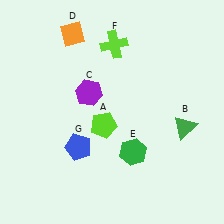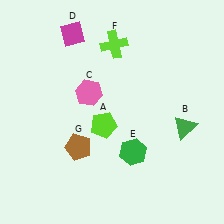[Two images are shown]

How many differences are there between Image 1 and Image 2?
There are 3 differences between the two images.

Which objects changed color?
C changed from purple to pink. D changed from orange to magenta. G changed from blue to brown.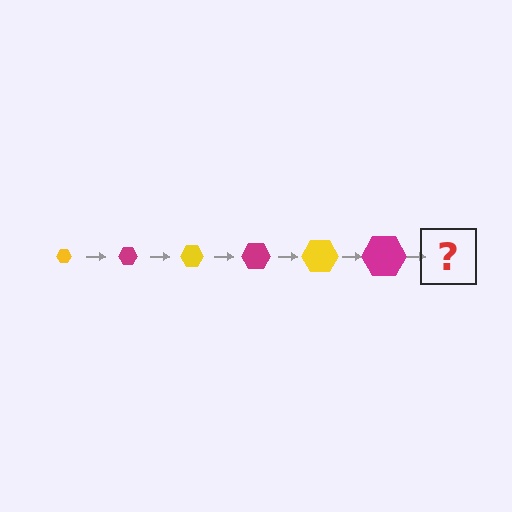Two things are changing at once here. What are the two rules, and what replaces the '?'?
The two rules are that the hexagon grows larger each step and the color cycles through yellow and magenta. The '?' should be a yellow hexagon, larger than the previous one.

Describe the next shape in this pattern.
It should be a yellow hexagon, larger than the previous one.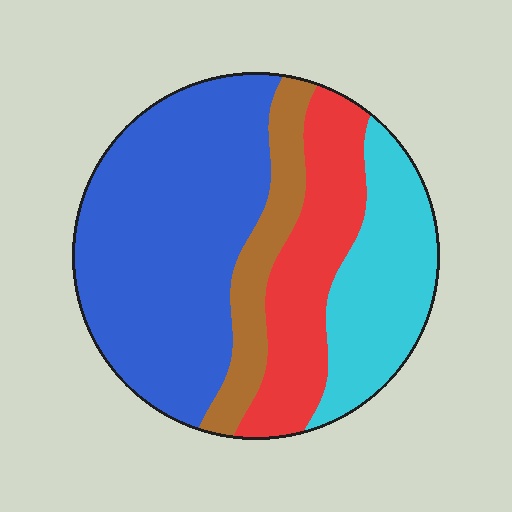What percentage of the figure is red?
Red takes up about one fifth (1/5) of the figure.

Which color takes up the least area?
Brown, at roughly 10%.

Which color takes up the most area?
Blue, at roughly 45%.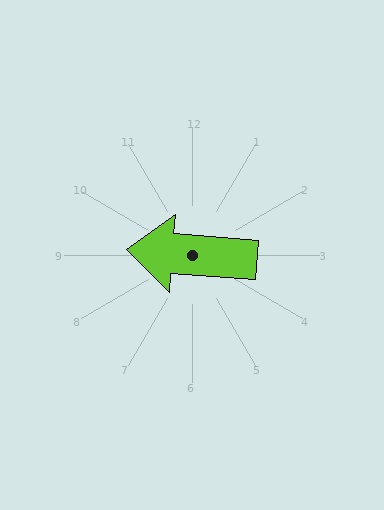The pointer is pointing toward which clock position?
Roughly 9 o'clock.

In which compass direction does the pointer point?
West.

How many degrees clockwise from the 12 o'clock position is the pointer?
Approximately 275 degrees.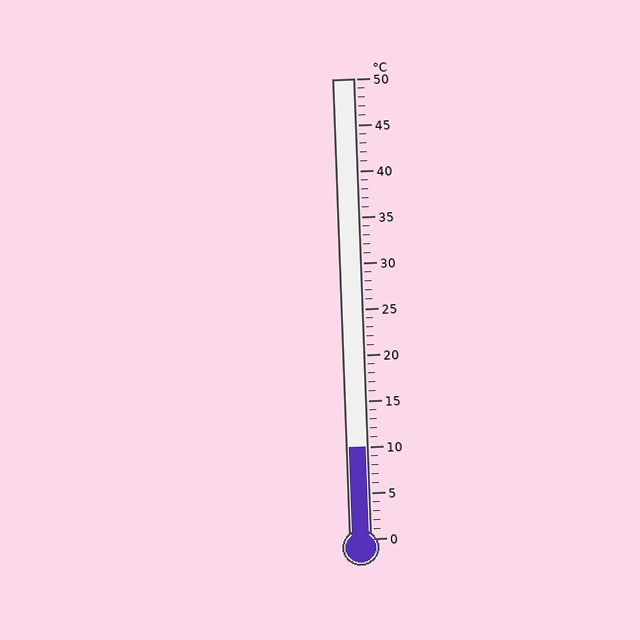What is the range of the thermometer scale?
The thermometer scale ranges from 0°C to 50°C.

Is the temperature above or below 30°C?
The temperature is below 30°C.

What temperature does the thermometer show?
The thermometer shows approximately 10°C.